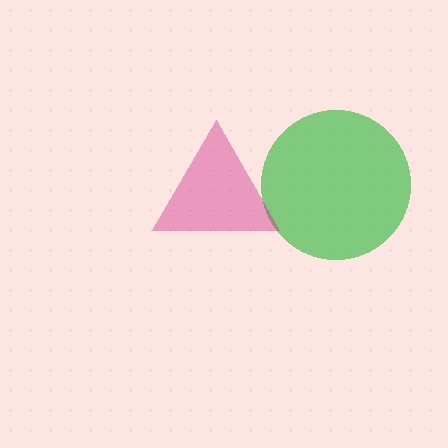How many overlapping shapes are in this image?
There are 2 overlapping shapes in the image.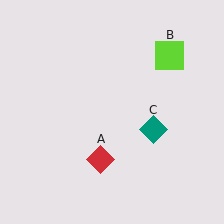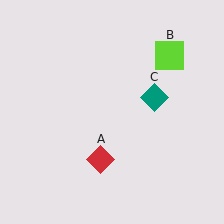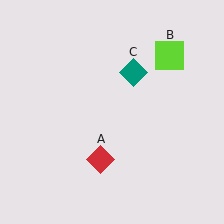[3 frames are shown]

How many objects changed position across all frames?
1 object changed position: teal diamond (object C).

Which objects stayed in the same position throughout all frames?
Red diamond (object A) and lime square (object B) remained stationary.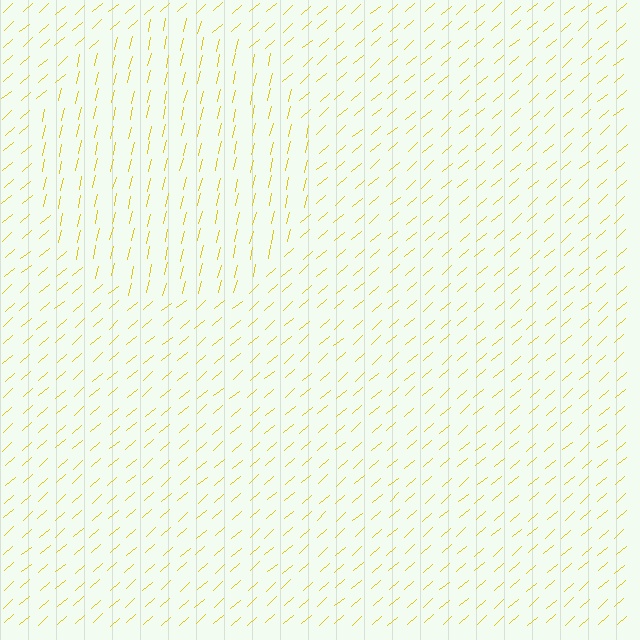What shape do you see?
I see a circle.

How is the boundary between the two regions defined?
The boundary is defined purely by a change in line orientation (approximately 36 degrees difference). All lines are the same color and thickness.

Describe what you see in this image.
The image is filled with small yellow line segments. A circle region in the image has lines oriented differently from the surrounding lines, creating a visible texture boundary.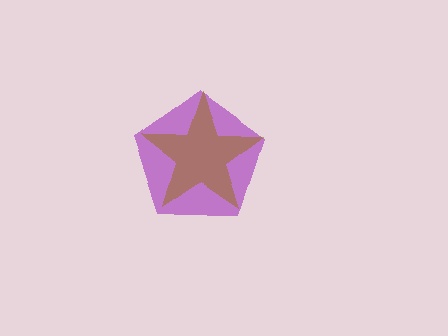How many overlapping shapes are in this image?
There are 2 overlapping shapes in the image.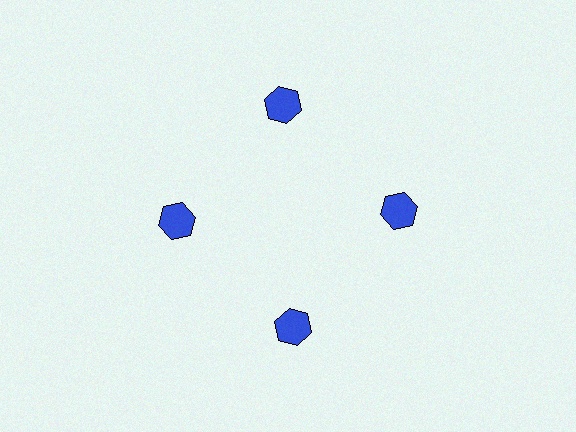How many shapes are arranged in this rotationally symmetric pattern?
There are 4 shapes, arranged in 4 groups of 1.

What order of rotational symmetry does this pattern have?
This pattern has 4-fold rotational symmetry.